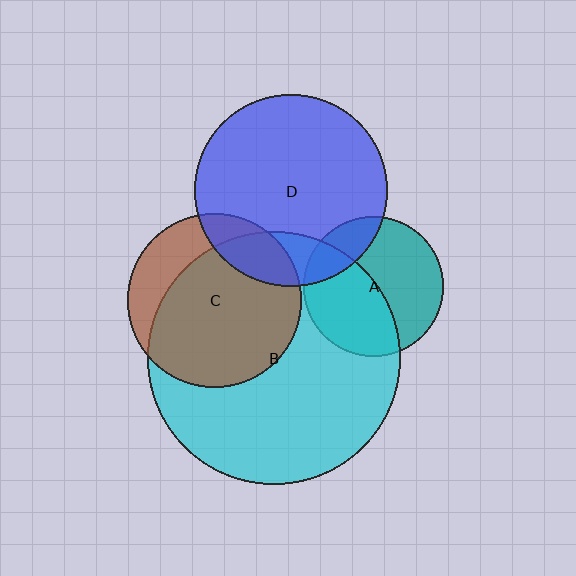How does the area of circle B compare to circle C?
Approximately 2.1 times.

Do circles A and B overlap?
Yes.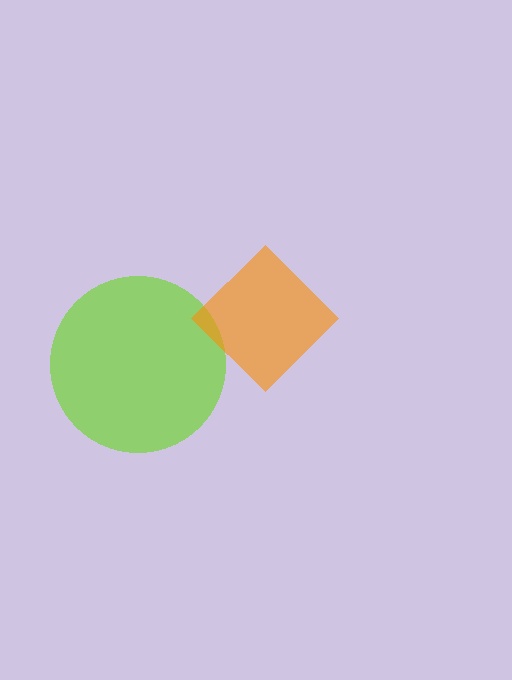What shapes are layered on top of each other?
The layered shapes are: a lime circle, an orange diamond.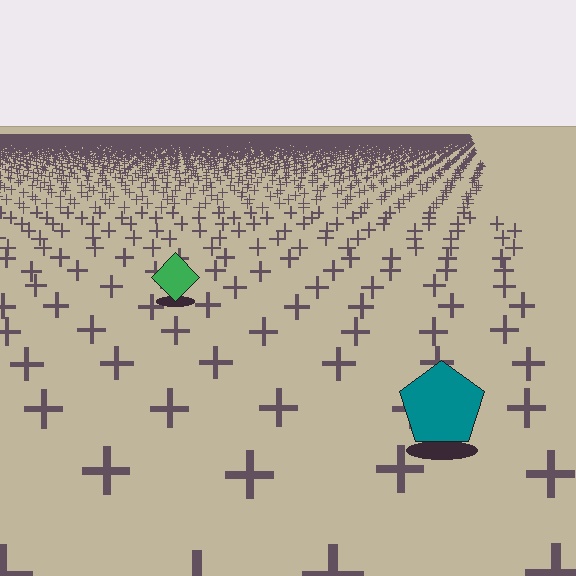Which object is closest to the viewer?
The teal pentagon is closest. The texture marks near it are larger and more spread out.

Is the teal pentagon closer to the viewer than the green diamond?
Yes. The teal pentagon is closer — you can tell from the texture gradient: the ground texture is coarser near it.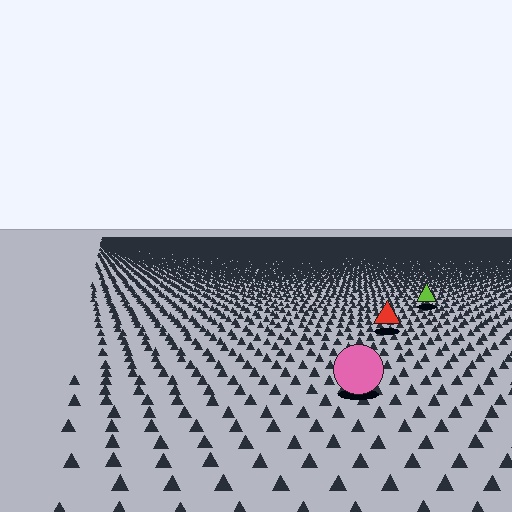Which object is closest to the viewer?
The pink circle is closest. The texture marks near it are larger and more spread out.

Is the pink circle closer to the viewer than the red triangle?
Yes. The pink circle is closer — you can tell from the texture gradient: the ground texture is coarser near it.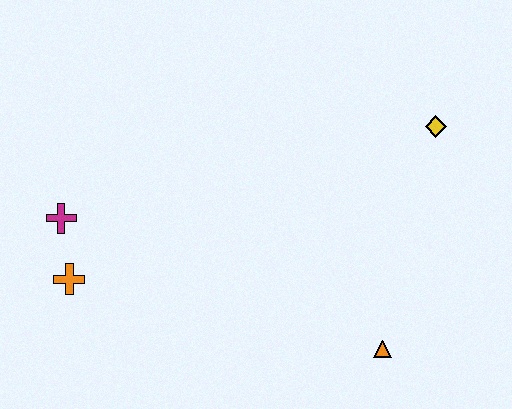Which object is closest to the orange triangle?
The yellow diamond is closest to the orange triangle.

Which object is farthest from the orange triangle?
The magenta cross is farthest from the orange triangle.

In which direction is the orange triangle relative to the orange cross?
The orange triangle is to the right of the orange cross.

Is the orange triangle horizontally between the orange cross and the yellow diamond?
Yes